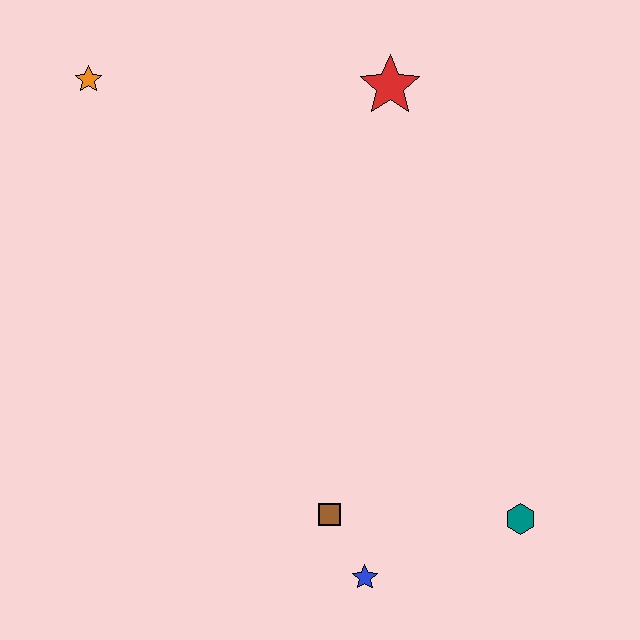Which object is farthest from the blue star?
The orange star is farthest from the blue star.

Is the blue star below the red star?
Yes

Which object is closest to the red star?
The orange star is closest to the red star.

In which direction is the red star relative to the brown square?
The red star is above the brown square.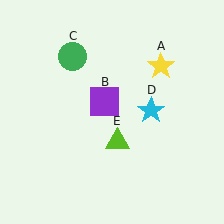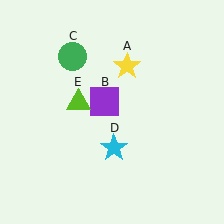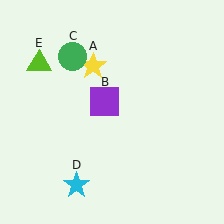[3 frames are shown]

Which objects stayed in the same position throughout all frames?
Purple square (object B) and green circle (object C) remained stationary.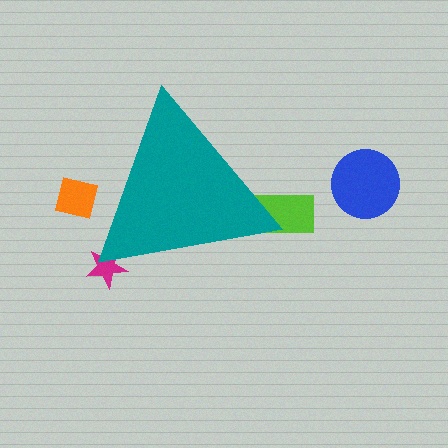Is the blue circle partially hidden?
No, the blue circle is fully visible.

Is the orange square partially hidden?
Yes, the orange square is partially hidden behind the teal triangle.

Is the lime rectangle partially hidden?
Yes, the lime rectangle is partially hidden behind the teal triangle.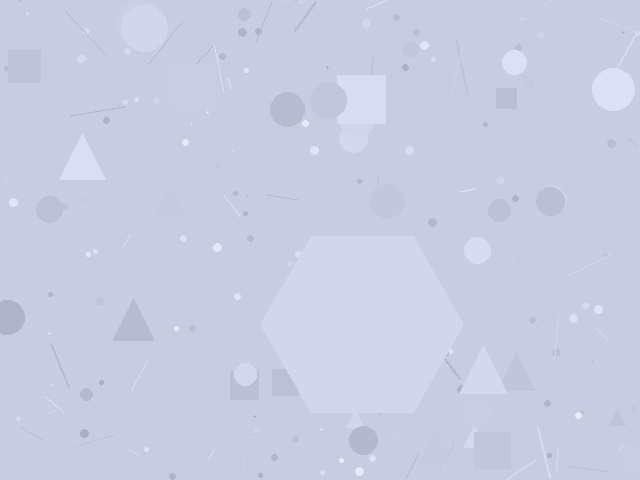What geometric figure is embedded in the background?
A hexagon is embedded in the background.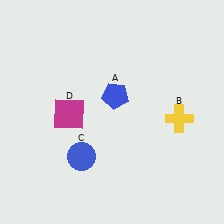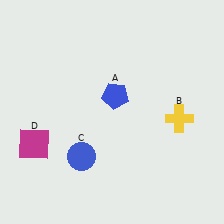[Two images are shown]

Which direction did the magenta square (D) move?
The magenta square (D) moved left.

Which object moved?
The magenta square (D) moved left.